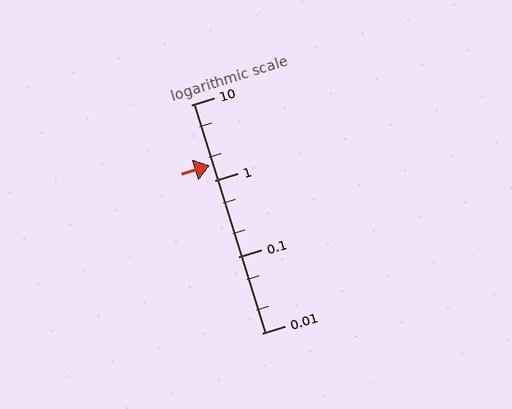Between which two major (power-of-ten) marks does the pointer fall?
The pointer is between 1 and 10.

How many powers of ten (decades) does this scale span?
The scale spans 3 decades, from 0.01 to 10.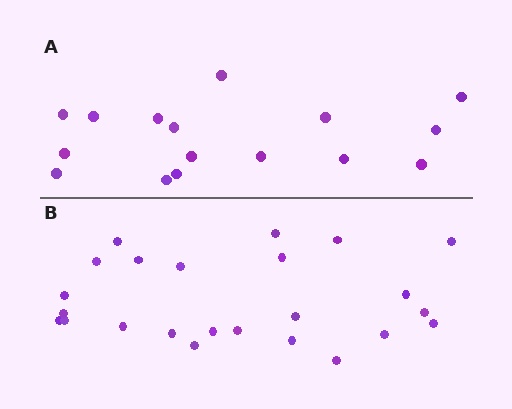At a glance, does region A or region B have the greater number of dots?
Region B (the bottom region) has more dots.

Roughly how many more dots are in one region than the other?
Region B has roughly 8 or so more dots than region A.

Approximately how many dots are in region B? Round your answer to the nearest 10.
About 20 dots. (The exact count is 24, which rounds to 20.)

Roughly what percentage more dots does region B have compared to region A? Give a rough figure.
About 50% more.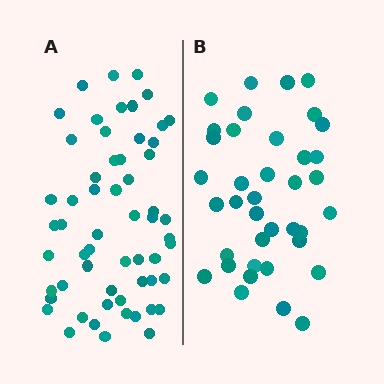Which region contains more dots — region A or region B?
Region A (the left region) has more dots.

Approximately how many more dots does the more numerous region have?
Region A has approximately 20 more dots than region B.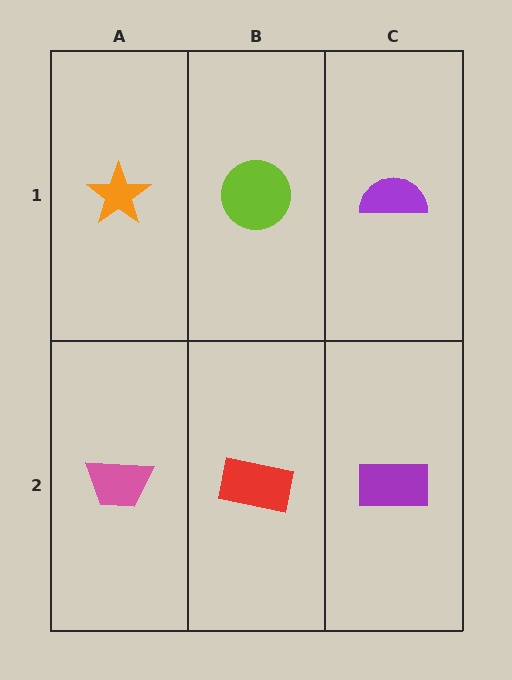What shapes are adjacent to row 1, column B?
A red rectangle (row 2, column B), an orange star (row 1, column A), a purple semicircle (row 1, column C).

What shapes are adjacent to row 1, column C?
A purple rectangle (row 2, column C), a lime circle (row 1, column B).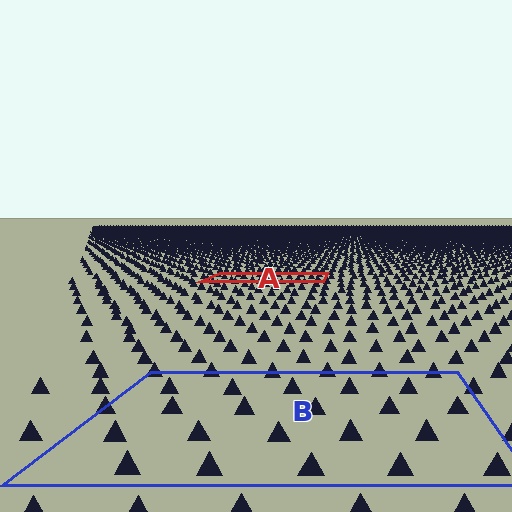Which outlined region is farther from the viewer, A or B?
Region A is farther from the viewer — the texture elements inside it appear smaller and more densely packed.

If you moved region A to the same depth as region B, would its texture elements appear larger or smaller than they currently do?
They would appear larger. At a closer depth, the same texture elements are projected at a bigger on-screen size.